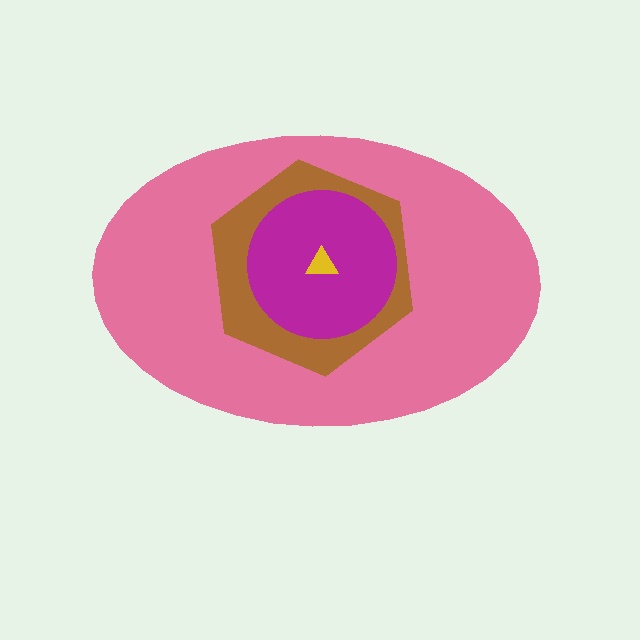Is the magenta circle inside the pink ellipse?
Yes.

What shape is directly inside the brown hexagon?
The magenta circle.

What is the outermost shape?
The pink ellipse.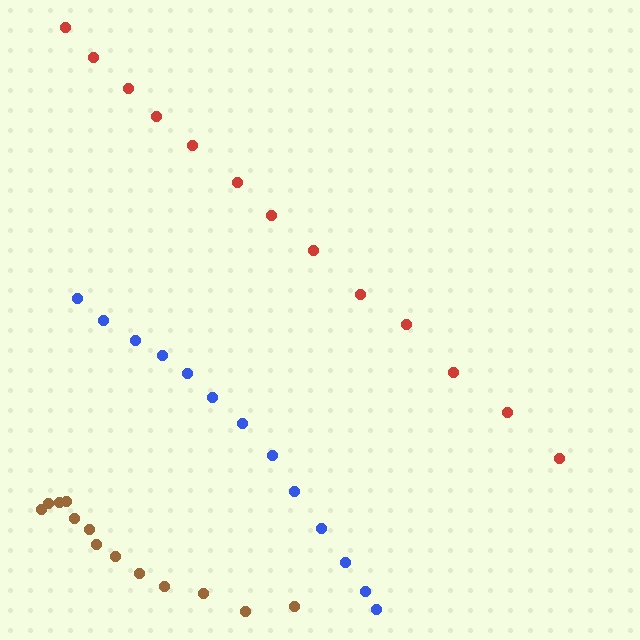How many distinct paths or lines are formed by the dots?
There are 3 distinct paths.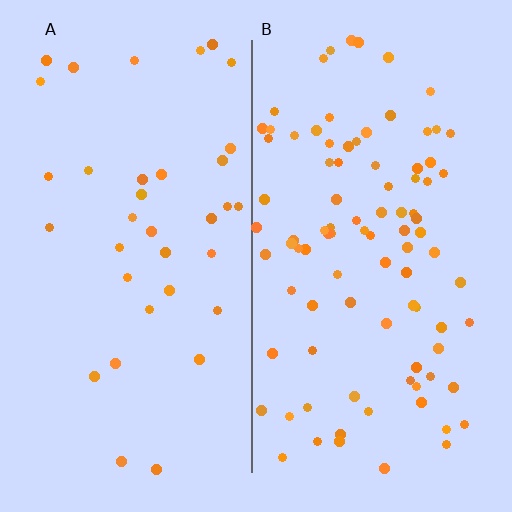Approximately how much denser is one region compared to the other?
Approximately 2.6× — region B over region A.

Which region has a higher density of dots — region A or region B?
B (the right).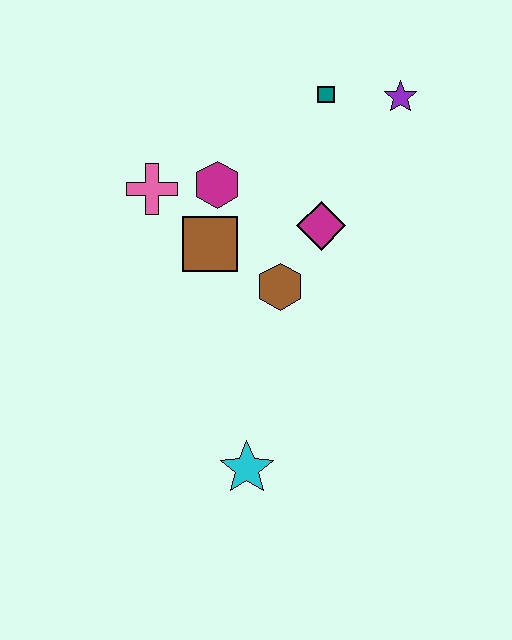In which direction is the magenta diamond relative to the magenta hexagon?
The magenta diamond is to the right of the magenta hexagon.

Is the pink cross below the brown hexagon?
No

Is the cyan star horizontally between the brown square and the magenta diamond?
Yes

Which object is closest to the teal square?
The purple star is closest to the teal square.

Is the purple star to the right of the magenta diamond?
Yes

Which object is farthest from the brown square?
The purple star is farthest from the brown square.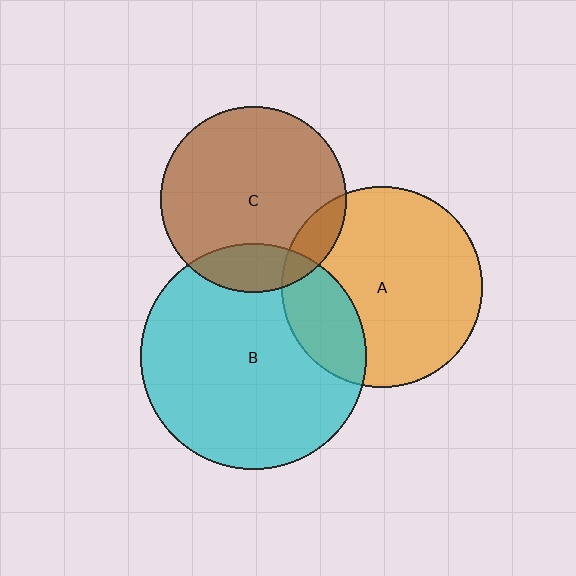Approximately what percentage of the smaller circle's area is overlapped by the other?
Approximately 25%.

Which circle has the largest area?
Circle B (cyan).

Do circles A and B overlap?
Yes.